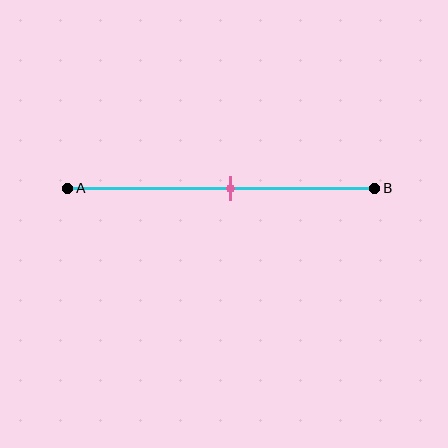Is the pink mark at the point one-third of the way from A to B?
No, the mark is at about 55% from A, not at the 33% one-third point.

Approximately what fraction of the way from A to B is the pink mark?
The pink mark is approximately 55% of the way from A to B.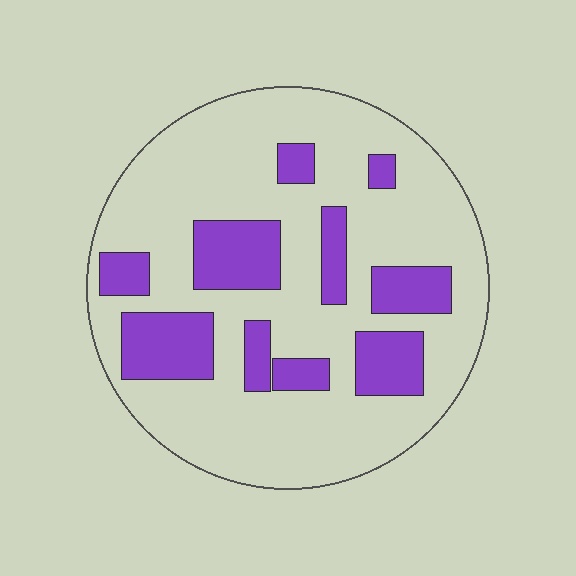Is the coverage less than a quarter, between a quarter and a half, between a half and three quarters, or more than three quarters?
Between a quarter and a half.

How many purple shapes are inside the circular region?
10.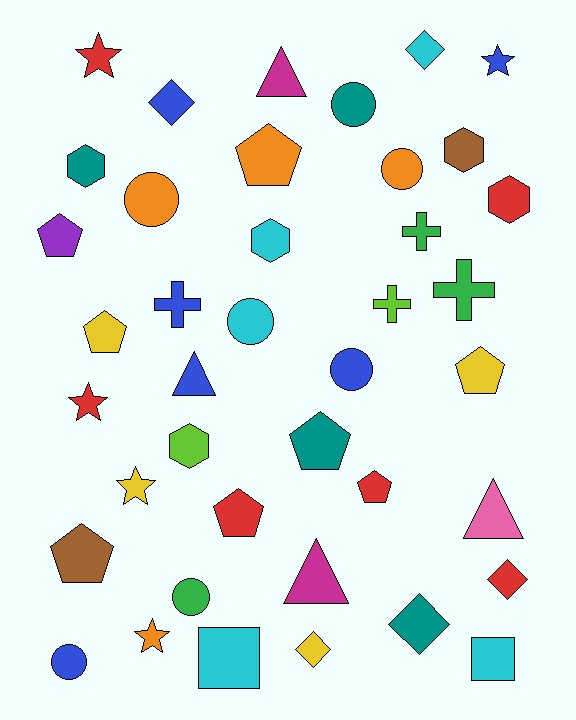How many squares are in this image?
There are 2 squares.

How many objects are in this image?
There are 40 objects.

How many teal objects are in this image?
There are 4 teal objects.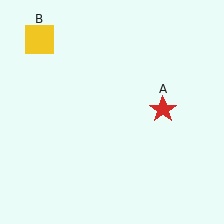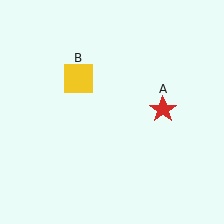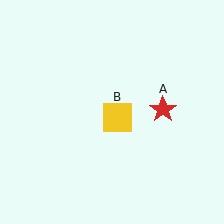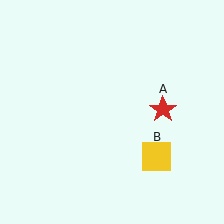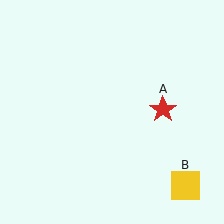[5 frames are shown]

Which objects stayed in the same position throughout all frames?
Red star (object A) remained stationary.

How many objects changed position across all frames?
1 object changed position: yellow square (object B).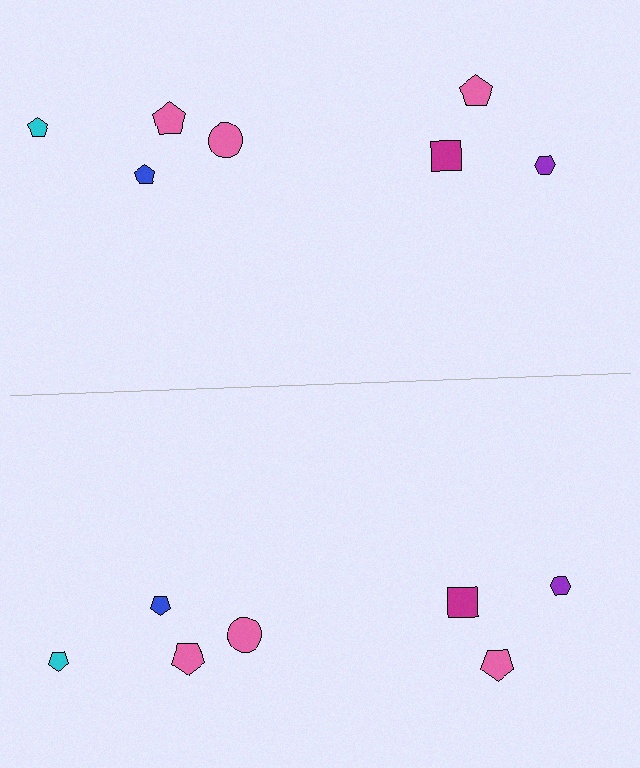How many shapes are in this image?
There are 14 shapes in this image.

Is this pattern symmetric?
Yes, this pattern has bilateral (reflection) symmetry.